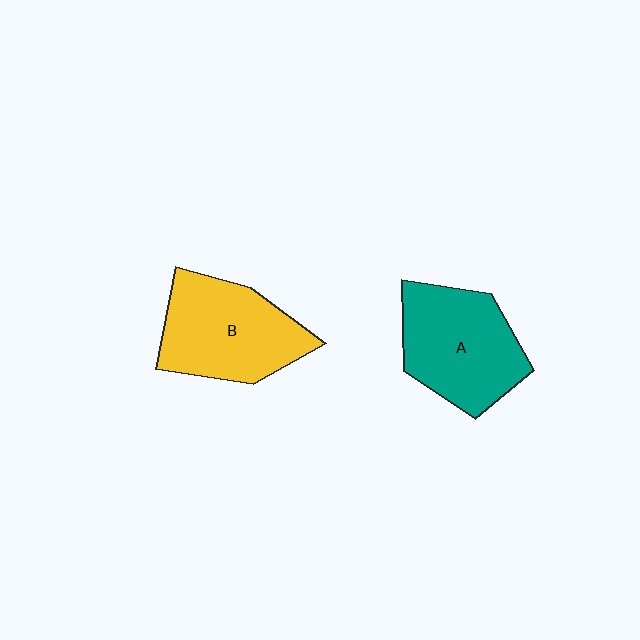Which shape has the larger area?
Shape B (yellow).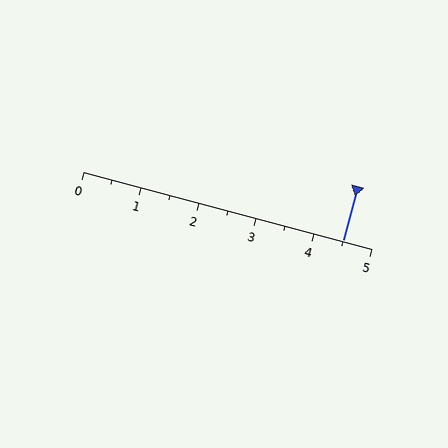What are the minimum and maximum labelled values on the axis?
The axis runs from 0 to 5.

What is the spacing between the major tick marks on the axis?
The major ticks are spaced 1 apart.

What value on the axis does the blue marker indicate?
The marker indicates approximately 4.5.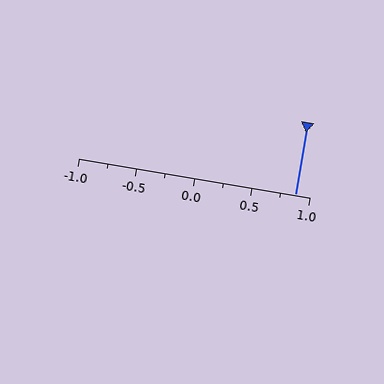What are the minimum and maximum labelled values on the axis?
The axis runs from -1.0 to 1.0.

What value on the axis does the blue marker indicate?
The marker indicates approximately 0.88.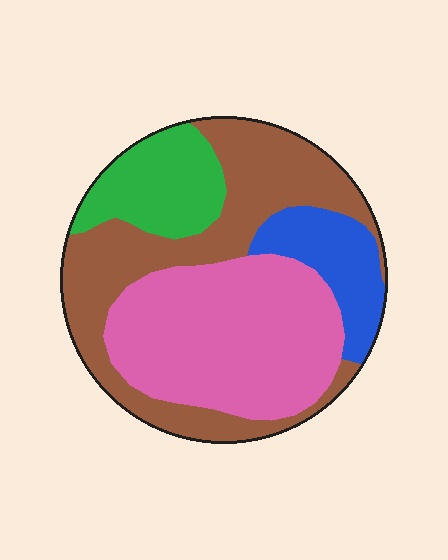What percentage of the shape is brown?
Brown takes up between a quarter and a half of the shape.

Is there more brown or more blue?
Brown.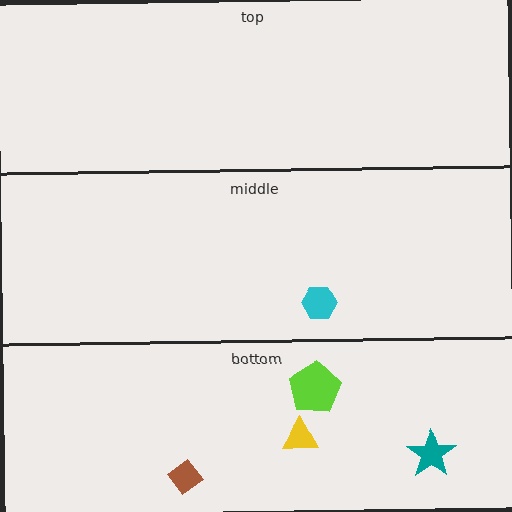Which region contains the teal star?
The bottom region.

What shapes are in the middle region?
The cyan hexagon.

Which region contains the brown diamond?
The bottom region.